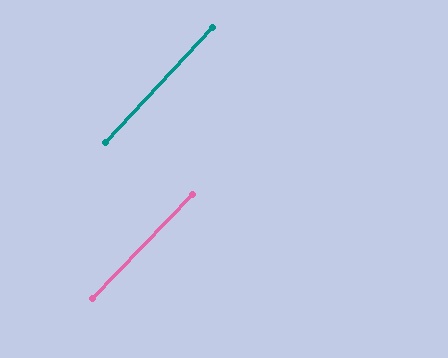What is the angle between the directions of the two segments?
Approximately 1 degree.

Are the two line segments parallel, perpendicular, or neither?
Parallel — their directions differ by only 0.9°.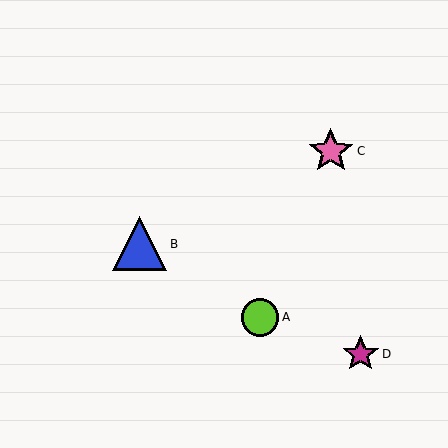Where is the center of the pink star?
The center of the pink star is at (331, 151).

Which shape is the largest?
The blue triangle (labeled B) is the largest.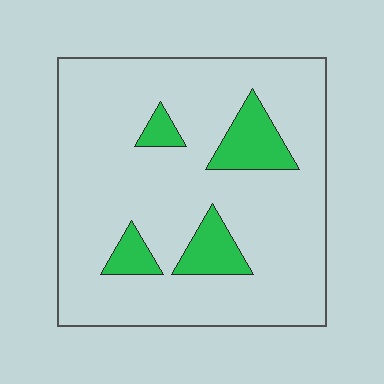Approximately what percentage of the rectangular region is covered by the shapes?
Approximately 15%.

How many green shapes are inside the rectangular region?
4.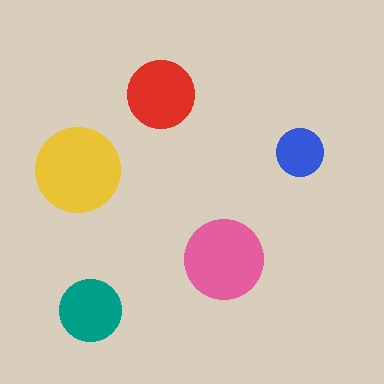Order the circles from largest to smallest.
the yellow one, the pink one, the red one, the teal one, the blue one.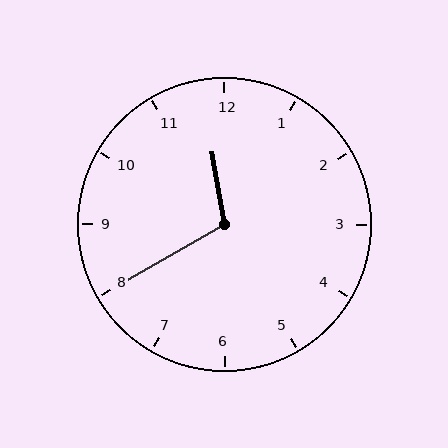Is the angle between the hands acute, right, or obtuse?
It is obtuse.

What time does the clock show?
11:40.